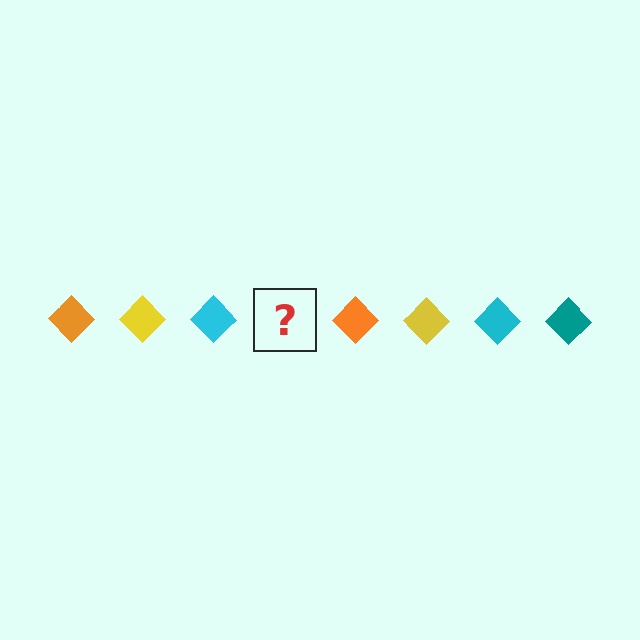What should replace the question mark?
The question mark should be replaced with a teal diamond.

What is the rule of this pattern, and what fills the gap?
The rule is that the pattern cycles through orange, yellow, cyan, teal diamonds. The gap should be filled with a teal diamond.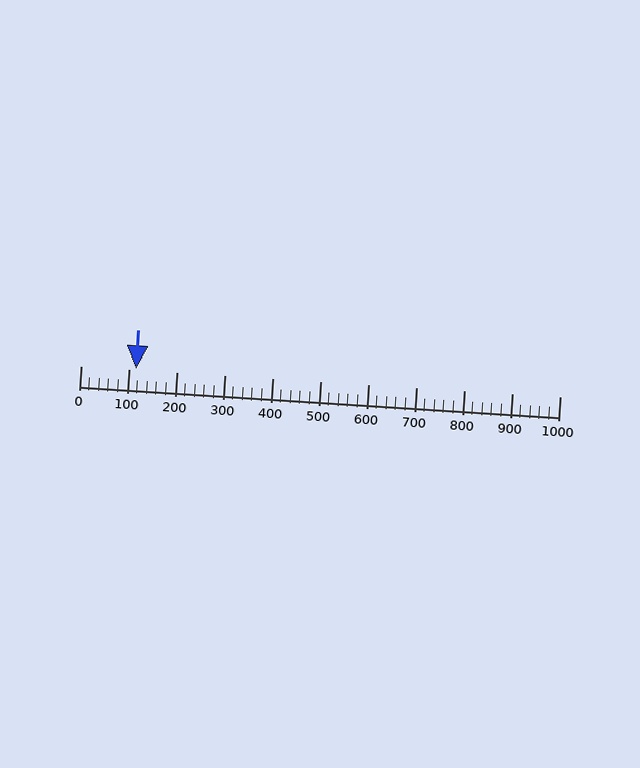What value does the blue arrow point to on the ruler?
The blue arrow points to approximately 115.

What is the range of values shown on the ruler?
The ruler shows values from 0 to 1000.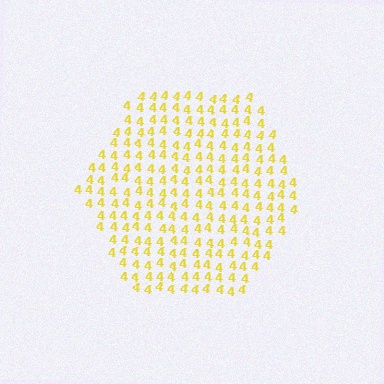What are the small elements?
The small elements are digit 4's.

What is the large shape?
The large shape is a hexagon.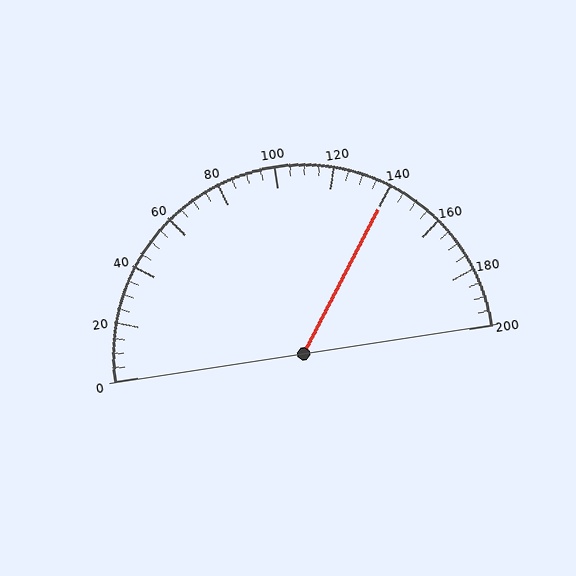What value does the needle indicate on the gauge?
The needle indicates approximately 140.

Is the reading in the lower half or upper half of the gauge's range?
The reading is in the upper half of the range (0 to 200).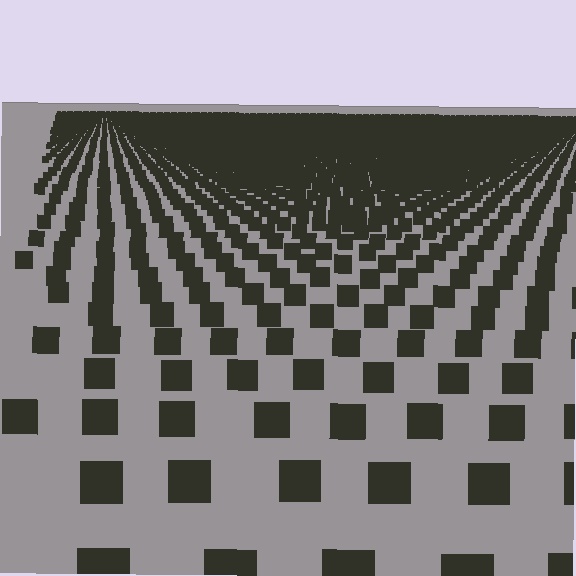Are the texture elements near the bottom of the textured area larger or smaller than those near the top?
Larger. Near the bottom, elements are closer to the viewer and appear at a bigger on-screen size.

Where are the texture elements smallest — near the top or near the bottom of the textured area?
Near the top.